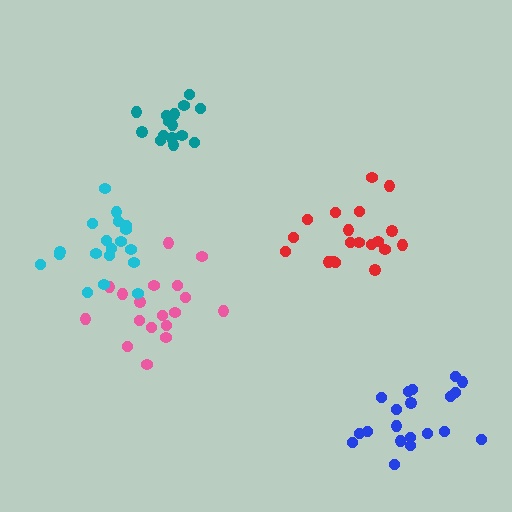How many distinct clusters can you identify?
There are 5 distinct clusters.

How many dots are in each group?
Group 1: 18 dots, Group 2: 15 dots, Group 3: 19 dots, Group 4: 19 dots, Group 5: 20 dots (91 total).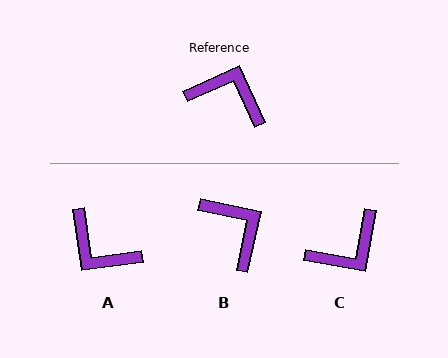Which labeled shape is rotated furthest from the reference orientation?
A, about 164 degrees away.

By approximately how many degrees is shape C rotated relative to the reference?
Approximately 124 degrees clockwise.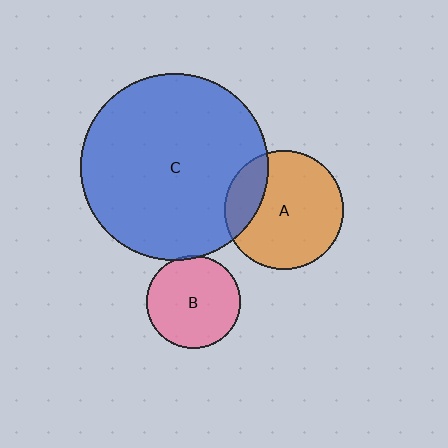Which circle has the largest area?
Circle C (blue).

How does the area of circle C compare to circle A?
Approximately 2.5 times.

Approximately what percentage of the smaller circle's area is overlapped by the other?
Approximately 5%.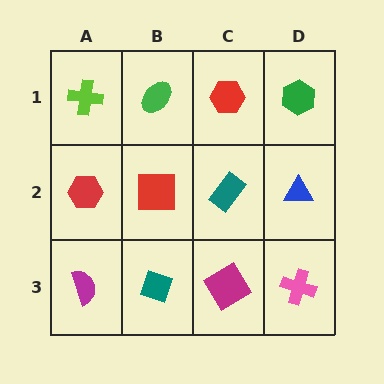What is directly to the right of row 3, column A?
A teal diamond.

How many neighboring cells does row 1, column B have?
3.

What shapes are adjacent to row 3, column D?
A blue triangle (row 2, column D), a magenta diamond (row 3, column C).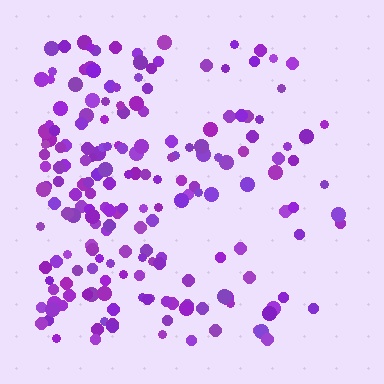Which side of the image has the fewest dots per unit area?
The right.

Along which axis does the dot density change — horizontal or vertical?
Horizontal.